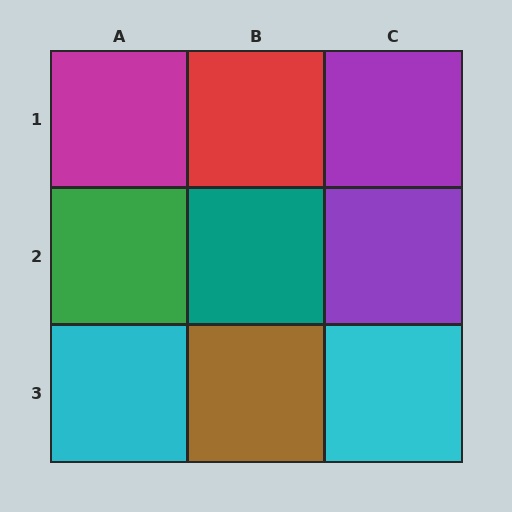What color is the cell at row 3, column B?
Brown.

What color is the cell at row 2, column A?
Green.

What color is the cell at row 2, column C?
Purple.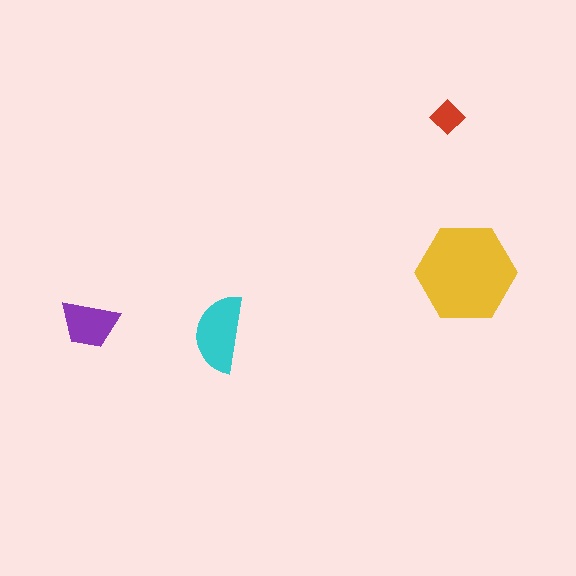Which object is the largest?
The yellow hexagon.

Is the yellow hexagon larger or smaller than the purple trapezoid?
Larger.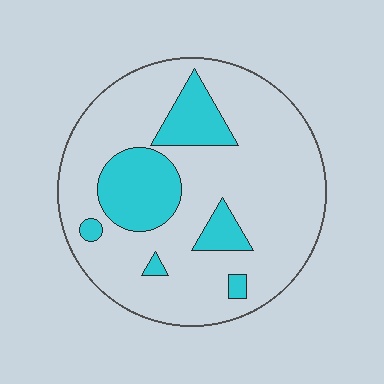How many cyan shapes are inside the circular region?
6.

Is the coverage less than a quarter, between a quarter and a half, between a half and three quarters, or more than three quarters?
Less than a quarter.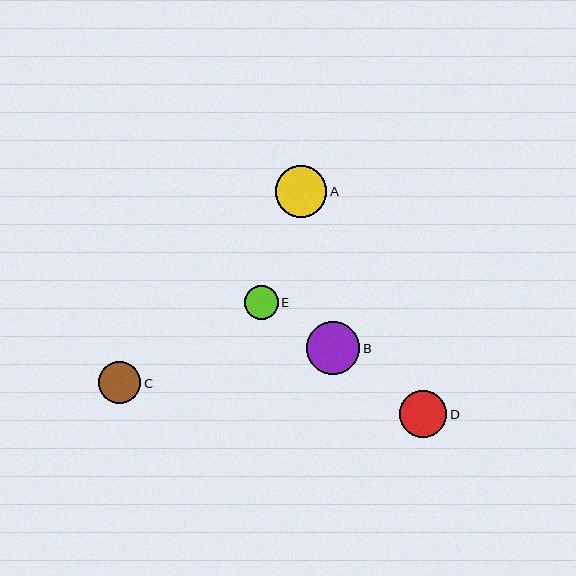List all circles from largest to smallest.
From largest to smallest: B, A, D, C, E.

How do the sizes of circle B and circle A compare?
Circle B and circle A are approximately the same size.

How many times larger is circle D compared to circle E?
Circle D is approximately 1.4 times the size of circle E.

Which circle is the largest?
Circle B is the largest with a size of approximately 53 pixels.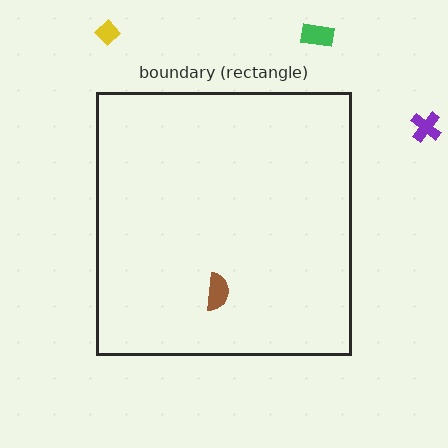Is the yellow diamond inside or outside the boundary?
Outside.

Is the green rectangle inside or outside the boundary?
Outside.